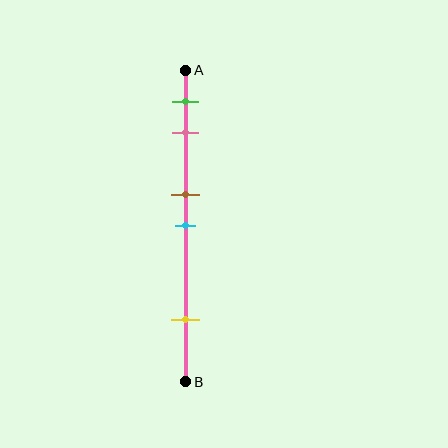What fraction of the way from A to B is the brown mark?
The brown mark is approximately 40% (0.4) of the way from A to B.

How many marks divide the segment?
There are 5 marks dividing the segment.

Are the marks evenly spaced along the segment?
No, the marks are not evenly spaced.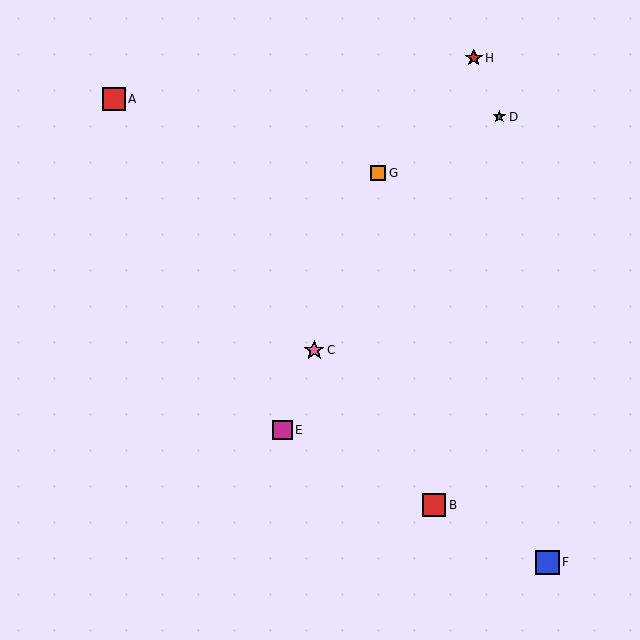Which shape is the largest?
The blue square (labeled F) is the largest.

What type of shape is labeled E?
Shape E is a magenta square.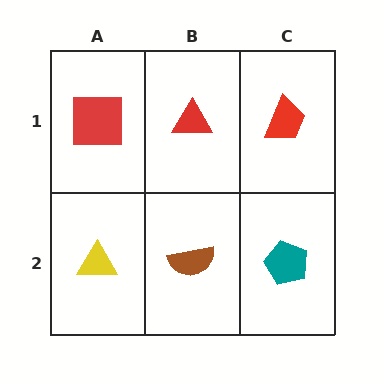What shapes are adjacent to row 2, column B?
A red triangle (row 1, column B), a yellow triangle (row 2, column A), a teal pentagon (row 2, column C).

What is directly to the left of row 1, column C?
A red triangle.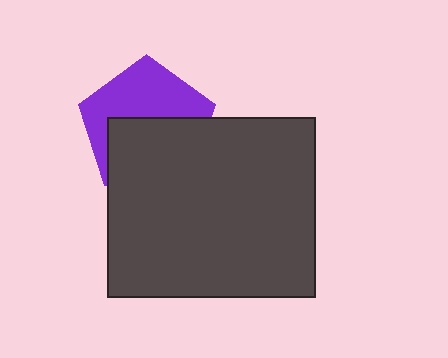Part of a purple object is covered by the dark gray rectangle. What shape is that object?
It is a pentagon.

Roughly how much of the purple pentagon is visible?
About half of it is visible (roughly 49%).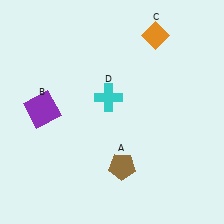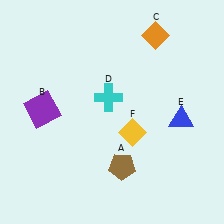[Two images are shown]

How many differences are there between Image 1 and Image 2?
There are 2 differences between the two images.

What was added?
A blue triangle (E), a yellow diamond (F) were added in Image 2.